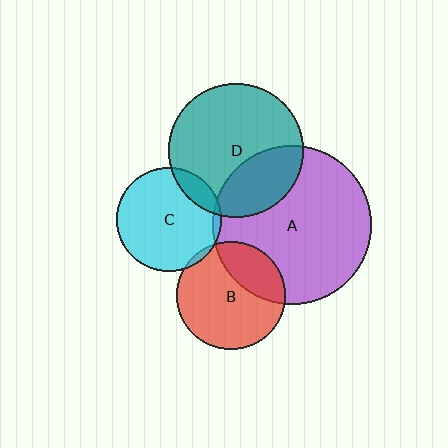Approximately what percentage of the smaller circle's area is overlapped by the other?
Approximately 30%.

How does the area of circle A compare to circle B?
Approximately 2.1 times.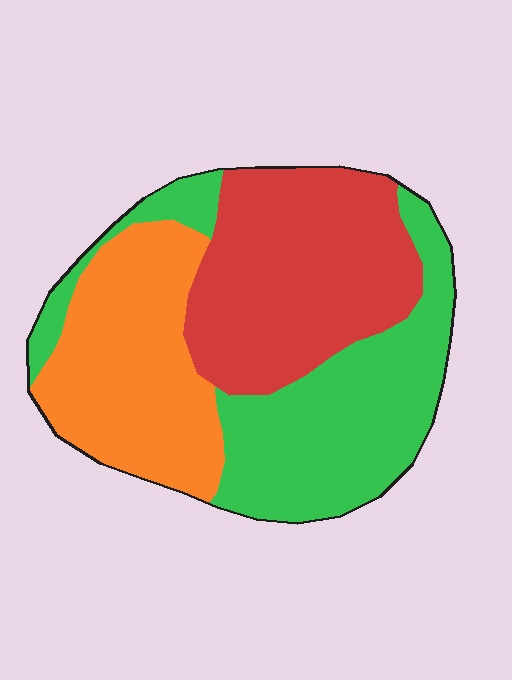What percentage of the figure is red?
Red takes up about one third (1/3) of the figure.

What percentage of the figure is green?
Green covers about 35% of the figure.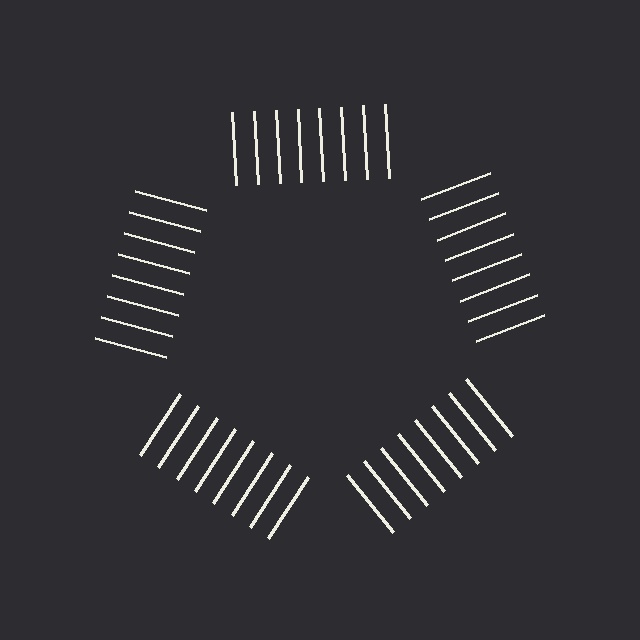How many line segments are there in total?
40 — 8 along each of the 5 edges.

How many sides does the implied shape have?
5 sides — the line-ends trace a pentagon.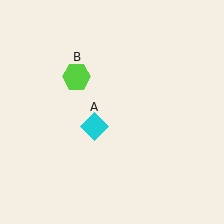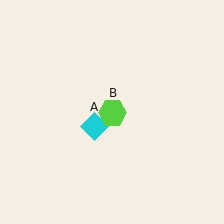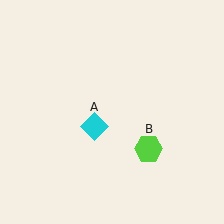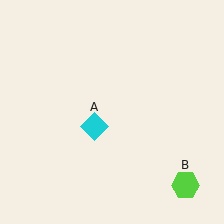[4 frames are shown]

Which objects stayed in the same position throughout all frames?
Cyan diamond (object A) remained stationary.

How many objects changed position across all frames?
1 object changed position: lime hexagon (object B).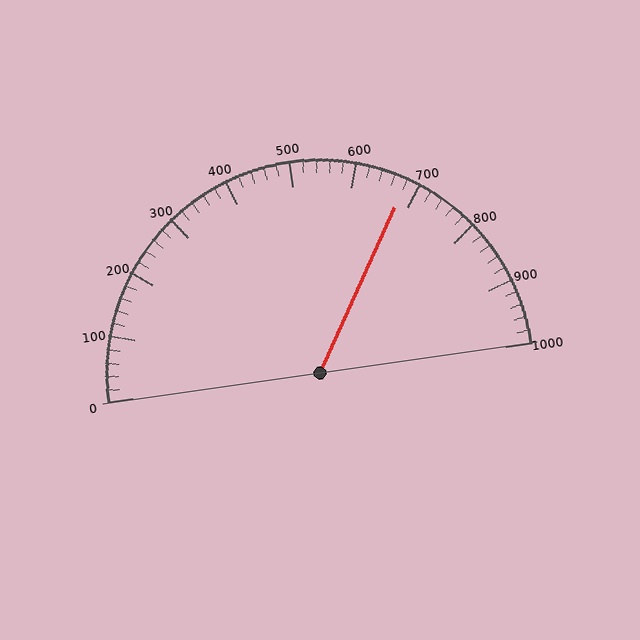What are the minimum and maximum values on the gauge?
The gauge ranges from 0 to 1000.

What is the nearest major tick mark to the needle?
The nearest major tick mark is 700.